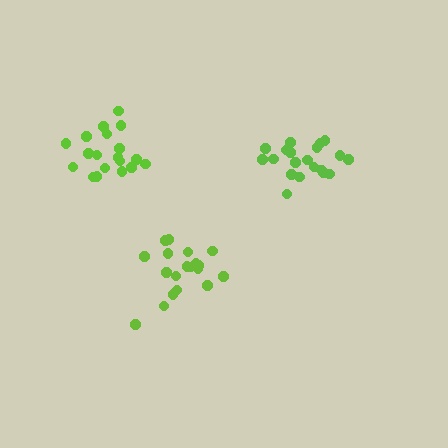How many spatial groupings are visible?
There are 3 spatial groupings.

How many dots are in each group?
Group 1: 20 dots, Group 2: 19 dots, Group 3: 20 dots (59 total).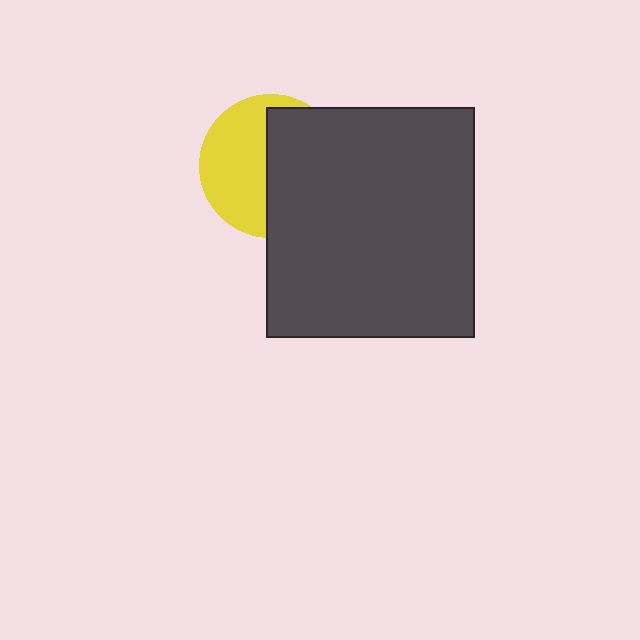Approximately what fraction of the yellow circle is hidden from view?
Roughly 52% of the yellow circle is hidden behind the dark gray rectangle.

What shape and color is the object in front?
The object in front is a dark gray rectangle.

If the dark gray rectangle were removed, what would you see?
You would see the complete yellow circle.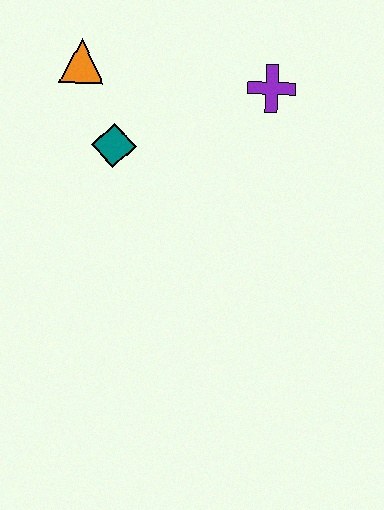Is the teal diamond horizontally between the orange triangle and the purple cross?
Yes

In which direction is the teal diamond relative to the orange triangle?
The teal diamond is below the orange triangle.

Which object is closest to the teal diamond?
The orange triangle is closest to the teal diamond.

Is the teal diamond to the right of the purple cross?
No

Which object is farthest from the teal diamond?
The purple cross is farthest from the teal diamond.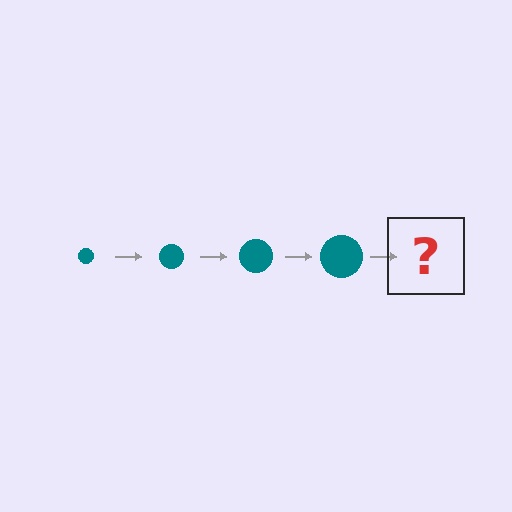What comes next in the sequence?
The next element should be a teal circle, larger than the previous one.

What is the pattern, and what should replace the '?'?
The pattern is that the circle gets progressively larger each step. The '?' should be a teal circle, larger than the previous one.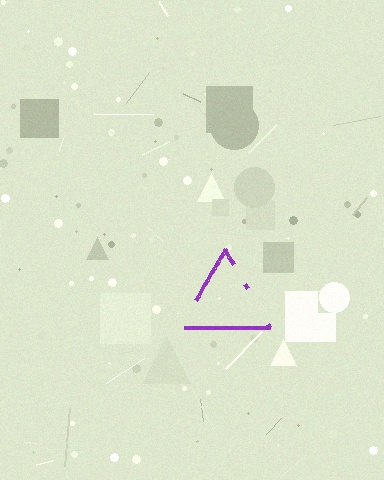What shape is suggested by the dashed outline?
The dashed outline suggests a triangle.